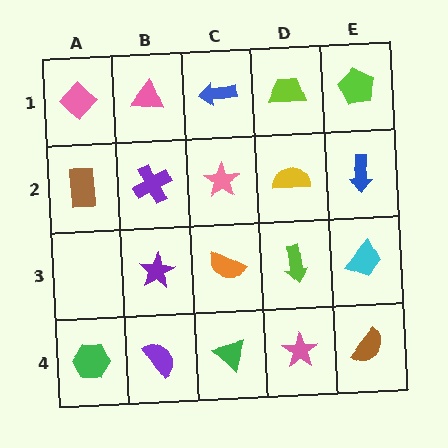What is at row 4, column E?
A brown semicircle.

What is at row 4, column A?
A green hexagon.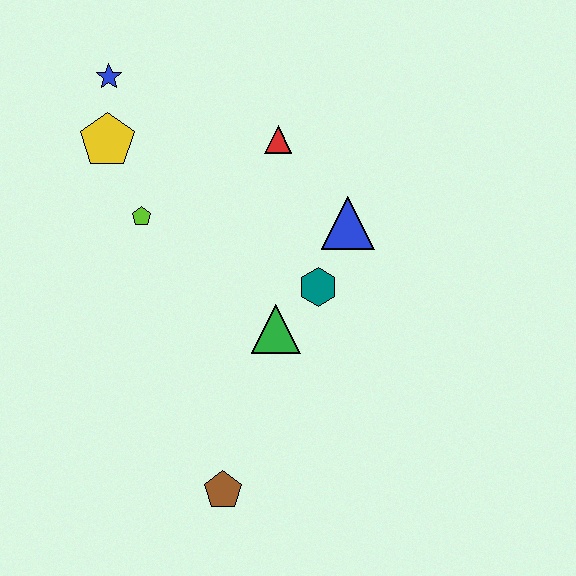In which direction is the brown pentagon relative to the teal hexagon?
The brown pentagon is below the teal hexagon.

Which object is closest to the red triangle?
The blue triangle is closest to the red triangle.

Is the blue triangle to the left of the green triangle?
No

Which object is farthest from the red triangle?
The brown pentagon is farthest from the red triangle.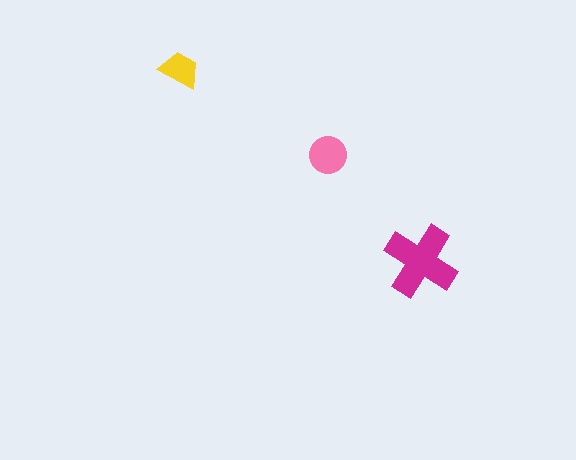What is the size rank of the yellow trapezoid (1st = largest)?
3rd.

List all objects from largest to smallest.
The magenta cross, the pink circle, the yellow trapezoid.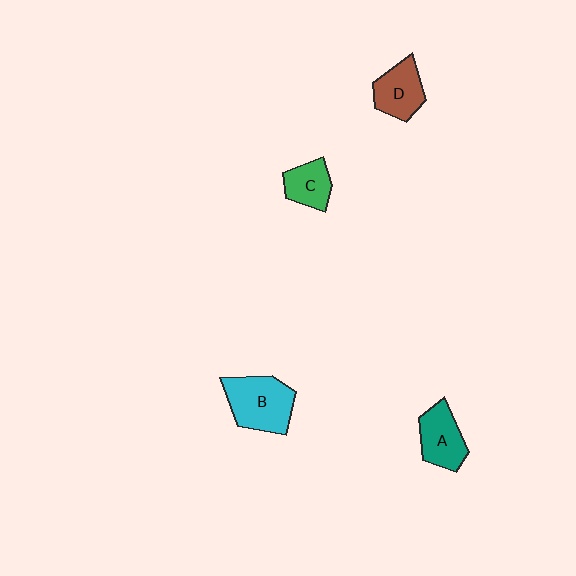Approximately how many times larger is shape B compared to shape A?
Approximately 1.4 times.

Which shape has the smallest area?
Shape C (green).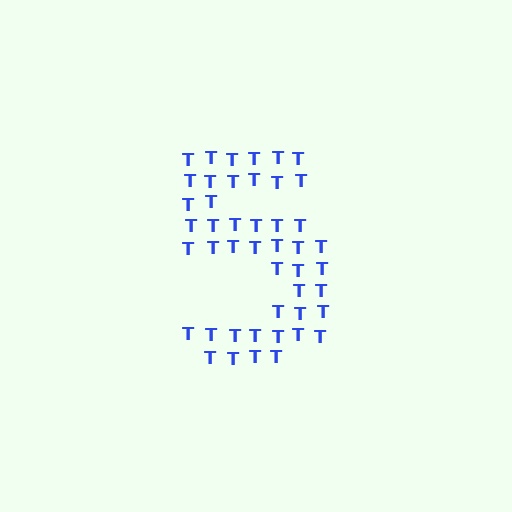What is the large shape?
The large shape is the digit 5.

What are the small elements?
The small elements are letter T's.